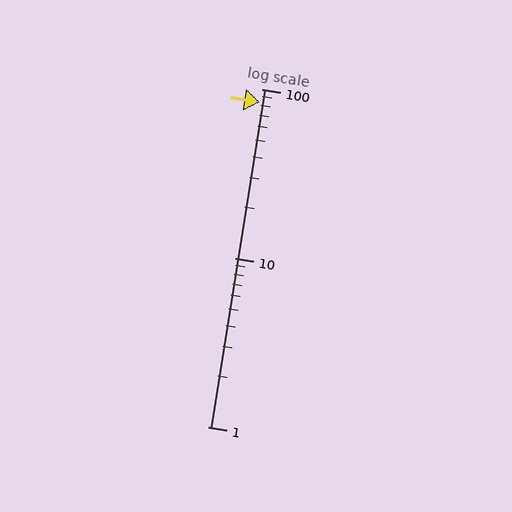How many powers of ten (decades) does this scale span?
The scale spans 2 decades, from 1 to 100.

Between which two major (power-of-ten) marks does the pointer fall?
The pointer is between 10 and 100.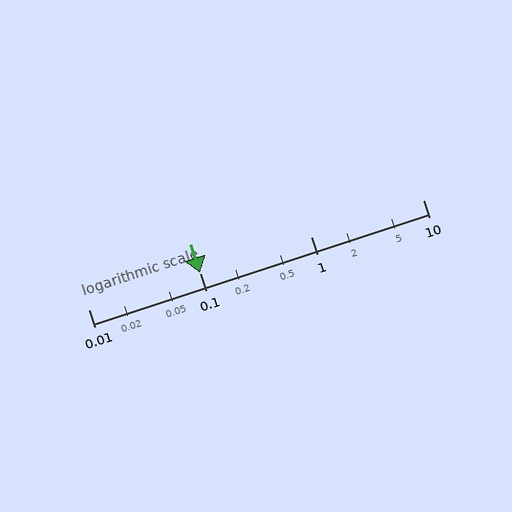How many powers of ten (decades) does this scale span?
The scale spans 3 decades, from 0.01 to 10.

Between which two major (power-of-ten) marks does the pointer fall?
The pointer is between 0.1 and 1.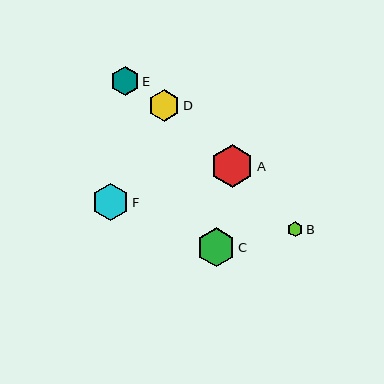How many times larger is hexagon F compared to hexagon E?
Hexagon F is approximately 1.3 times the size of hexagon E.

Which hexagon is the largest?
Hexagon A is the largest with a size of approximately 43 pixels.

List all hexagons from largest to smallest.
From largest to smallest: A, C, F, D, E, B.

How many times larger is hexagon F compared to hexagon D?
Hexagon F is approximately 1.2 times the size of hexagon D.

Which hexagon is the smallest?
Hexagon B is the smallest with a size of approximately 15 pixels.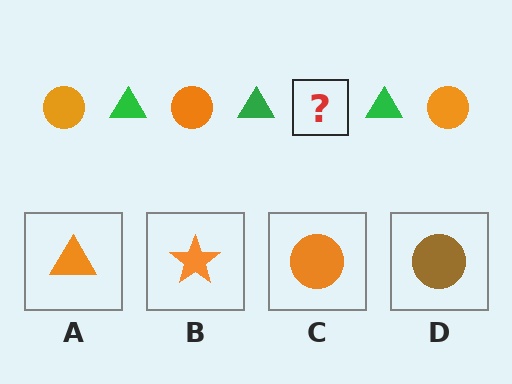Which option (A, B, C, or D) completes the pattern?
C.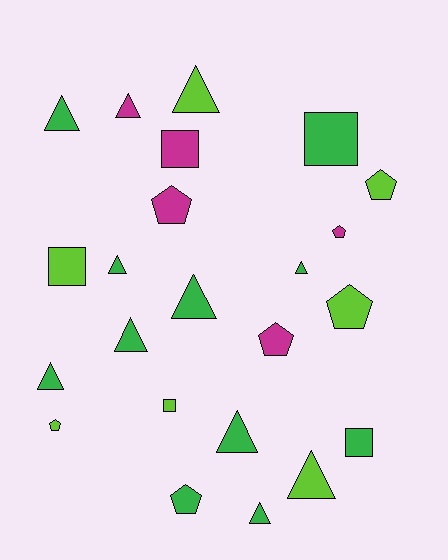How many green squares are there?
There are 2 green squares.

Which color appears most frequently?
Green, with 11 objects.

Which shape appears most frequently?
Triangle, with 11 objects.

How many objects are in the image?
There are 23 objects.